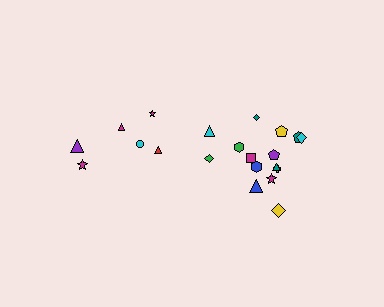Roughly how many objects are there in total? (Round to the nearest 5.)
Roughly 20 objects in total.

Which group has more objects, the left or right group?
The right group.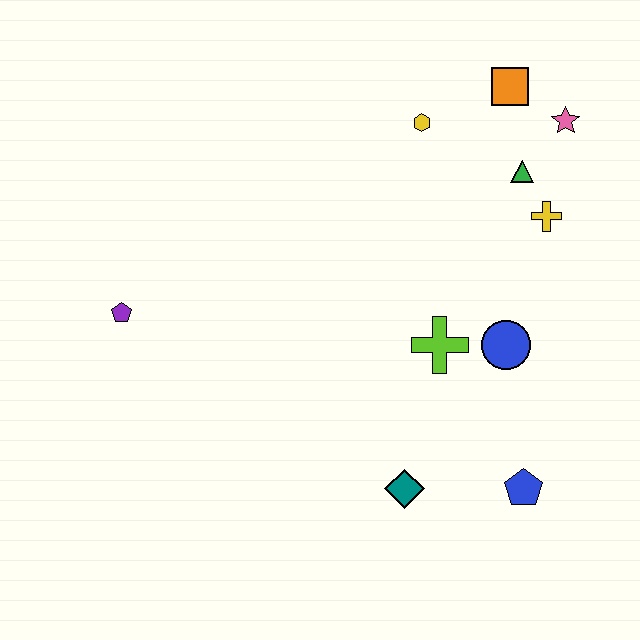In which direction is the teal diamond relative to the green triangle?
The teal diamond is below the green triangle.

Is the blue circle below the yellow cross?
Yes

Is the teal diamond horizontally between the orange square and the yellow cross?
No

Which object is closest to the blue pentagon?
The teal diamond is closest to the blue pentagon.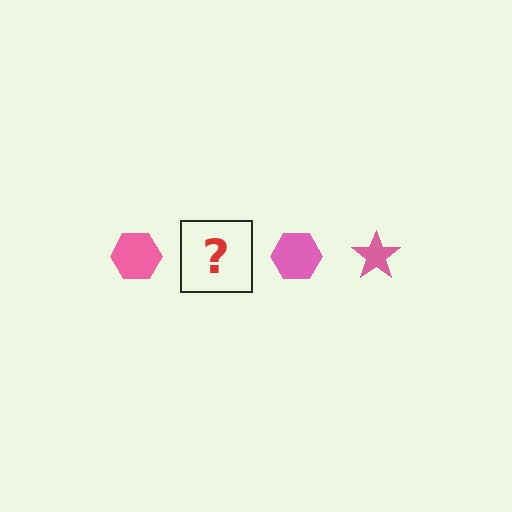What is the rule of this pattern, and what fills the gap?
The rule is that the pattern cycles through hexagon, star shapes in pink. The gap should be filled with a pink star.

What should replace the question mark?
The question mark should be replaced with a pink star.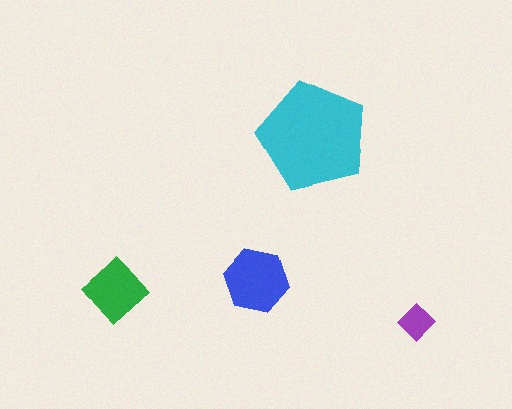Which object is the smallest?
The purple diamond.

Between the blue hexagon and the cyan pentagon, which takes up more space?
The cyan pentagon.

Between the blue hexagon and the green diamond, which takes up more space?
The blue hexagon.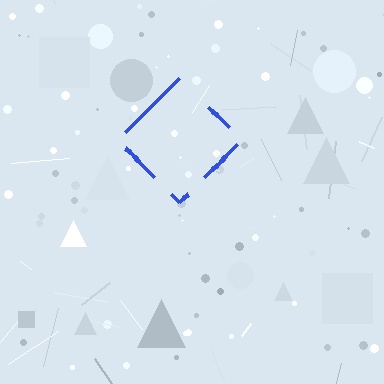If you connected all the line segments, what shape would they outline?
They would outline a diamond.